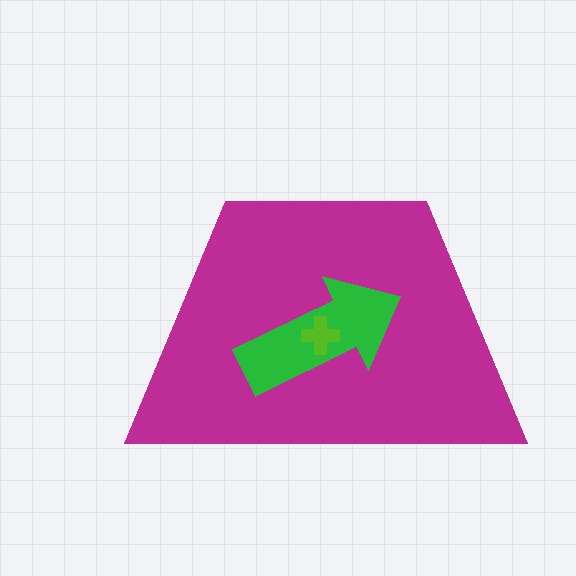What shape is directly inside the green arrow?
The lime cross.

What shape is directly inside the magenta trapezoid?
The green arrow.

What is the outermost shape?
The magenta trapezoid.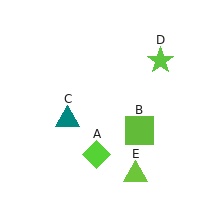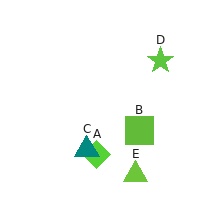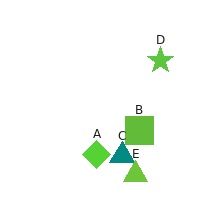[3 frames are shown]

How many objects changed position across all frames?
1 object changed position: teal triangle (object C).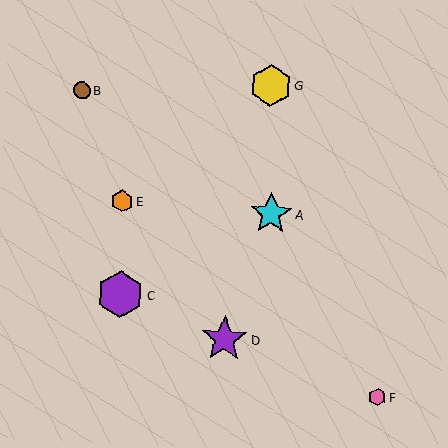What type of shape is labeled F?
Shape F is a pink hexagon.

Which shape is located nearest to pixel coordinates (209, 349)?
The purple star (labeled D) at (224, 339) is nearest to that location.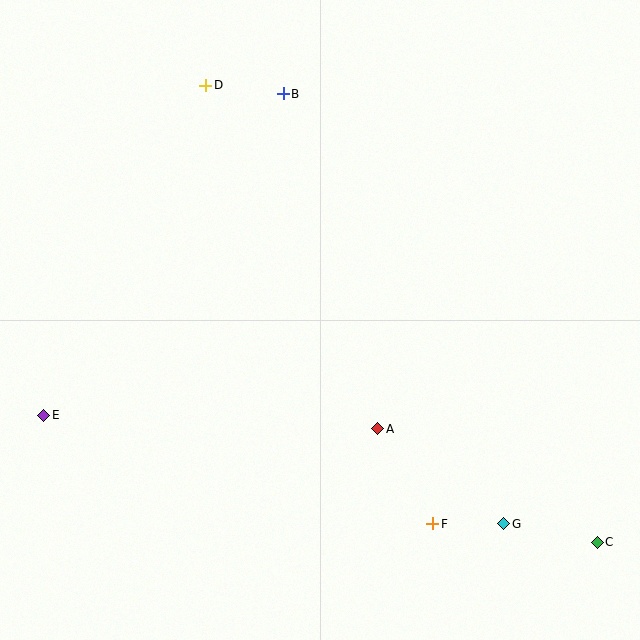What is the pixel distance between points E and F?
The distance between E and F is 404 pixels.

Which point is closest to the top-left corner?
Point D is closest to the top-left corner.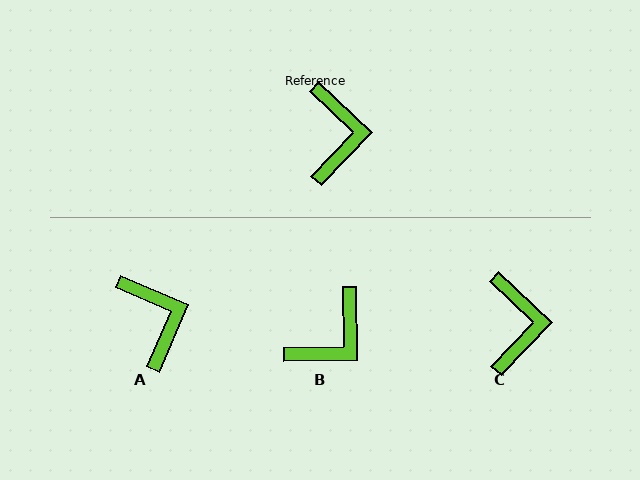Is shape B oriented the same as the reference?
No, it is off by about 45 degrees.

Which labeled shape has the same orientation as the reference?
C.